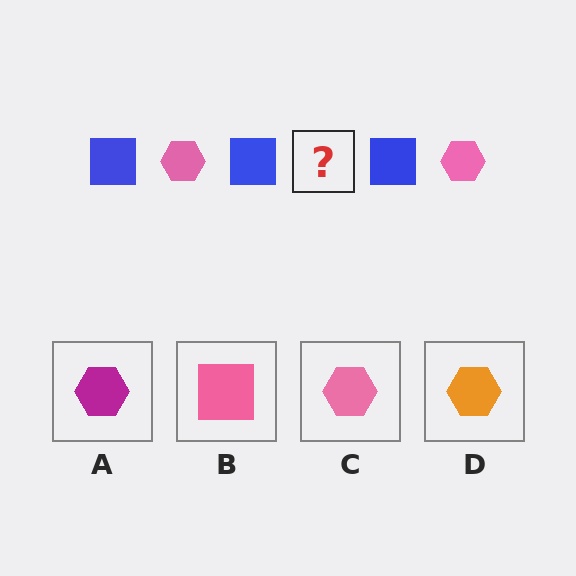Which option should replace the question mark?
Option C.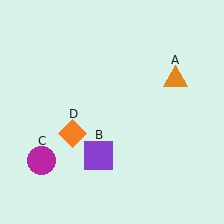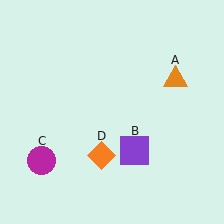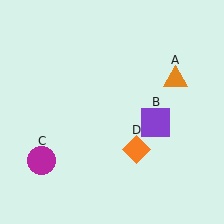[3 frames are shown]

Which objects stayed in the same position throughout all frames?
Orange triangle (object A) and magenta circle (object C) remained stationary.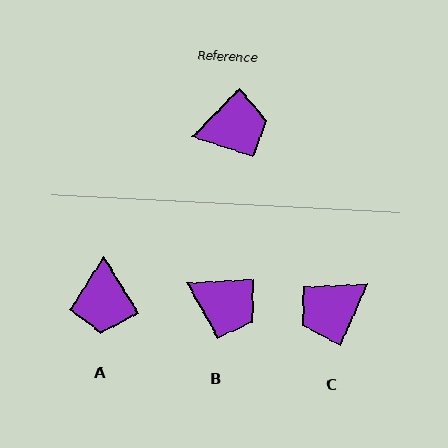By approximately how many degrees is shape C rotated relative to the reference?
Approximately 159 degrees clockwise.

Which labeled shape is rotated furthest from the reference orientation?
C, about 159 degrees away.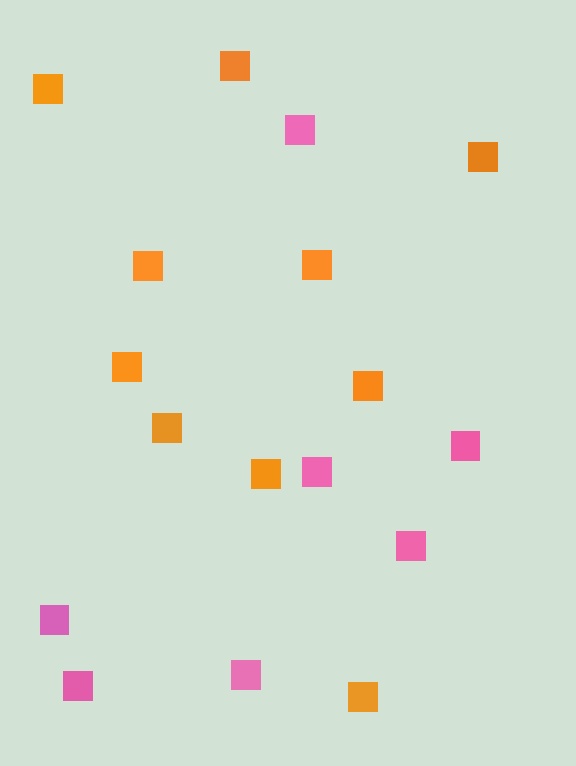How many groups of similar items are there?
There are 2 groups: one group of pink squares (7) and one group of orange squares (10).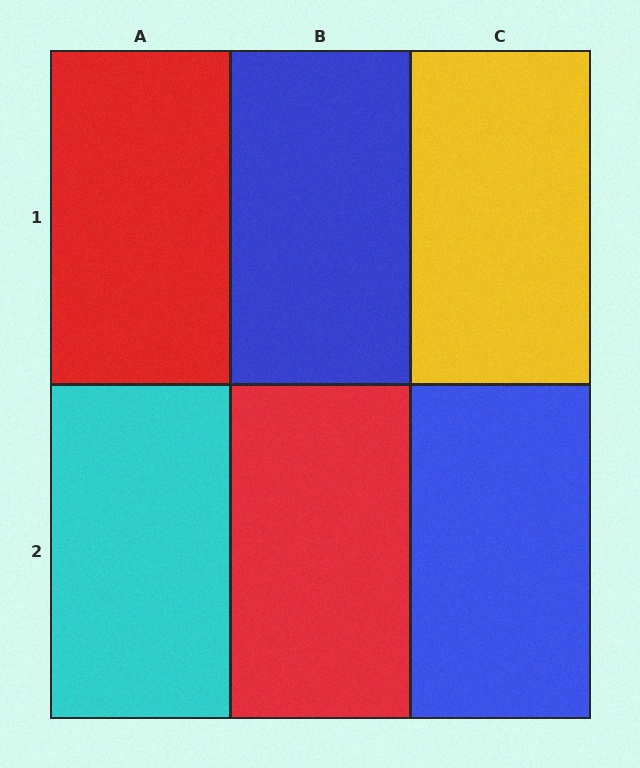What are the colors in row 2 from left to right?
Cyan, red, blue.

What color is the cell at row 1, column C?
Yellow.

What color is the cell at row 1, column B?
Blue.